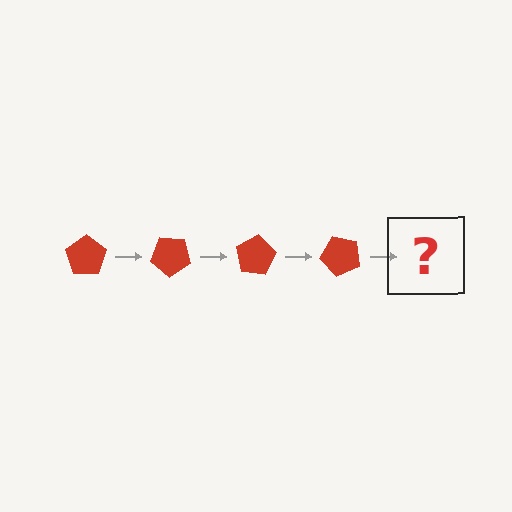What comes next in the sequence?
The next element should be a red pentagon rotated 160 degrees.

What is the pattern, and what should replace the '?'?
The pattern is that the pentagon rotates 40 degrees each step. The '?' should be a red pentagon rotated 160 degrees.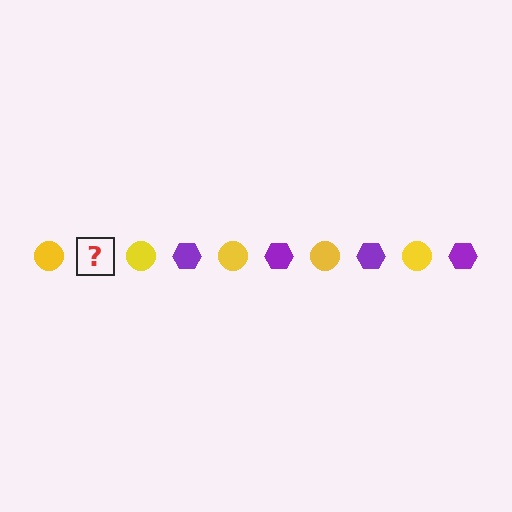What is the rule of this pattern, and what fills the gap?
The rule is that the pattern alternates between yellow circle and purple hexagon. The gap should be filled with a purple hexagon.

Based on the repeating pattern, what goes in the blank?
The blank should be a purple hexagon.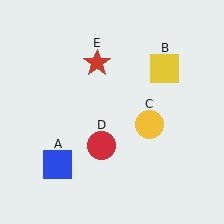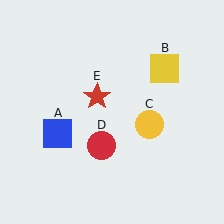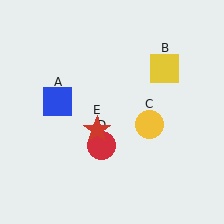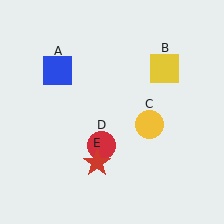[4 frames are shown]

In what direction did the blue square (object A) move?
The blue square (object A) moved up.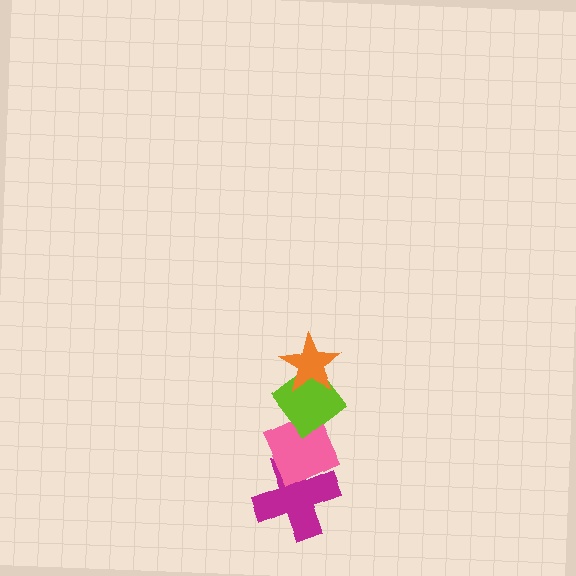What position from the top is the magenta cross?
The magenta cross is 4th from the top.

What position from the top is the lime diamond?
The lime diamond is 2nd from the top.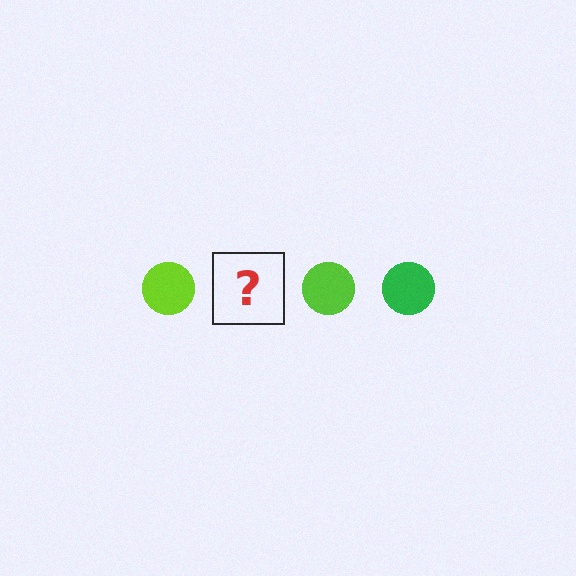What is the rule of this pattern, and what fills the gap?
The rule is that the pattern cycles through lime, green circles. The gap should be filled with a green circle.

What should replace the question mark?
The question mark should be replaced with a green circle.